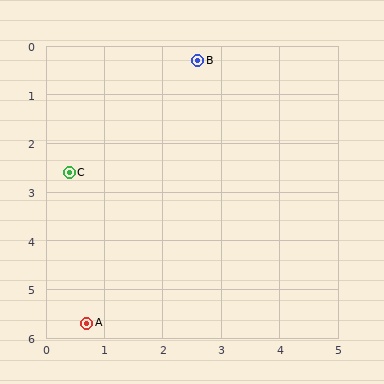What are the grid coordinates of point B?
Point B is at approximately (2.6, 0.3).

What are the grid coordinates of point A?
Point A is at approximately (0.7, 5.7).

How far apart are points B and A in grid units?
Points B and A are about 5.7 grid units apart.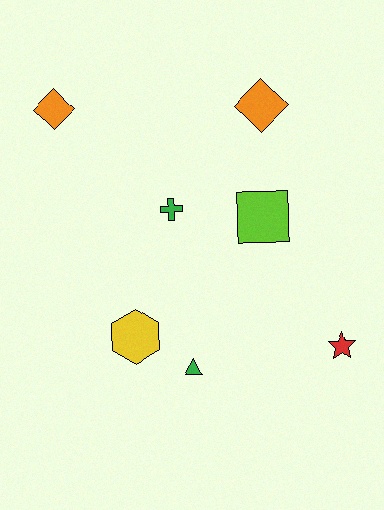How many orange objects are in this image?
There are 2 orange objects.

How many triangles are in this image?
There is 1 triangle.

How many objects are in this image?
There are 7 objects.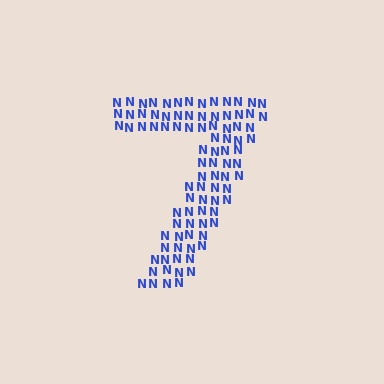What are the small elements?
The small elements are letter N's.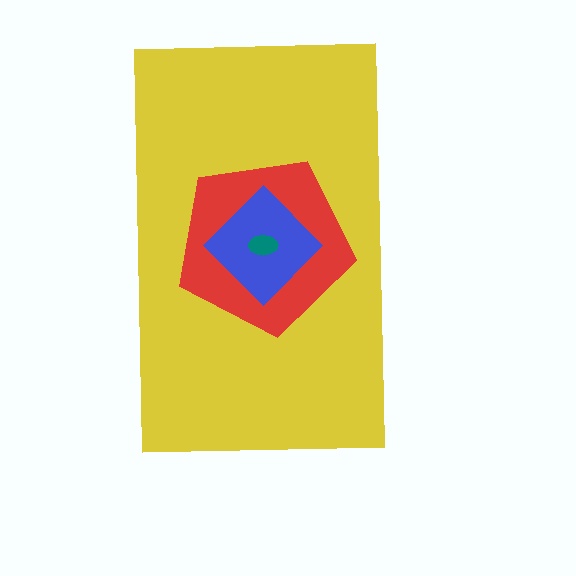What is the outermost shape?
The yellow rectangle.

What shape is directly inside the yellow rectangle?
The red pentagon.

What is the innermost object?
The teal ellipse.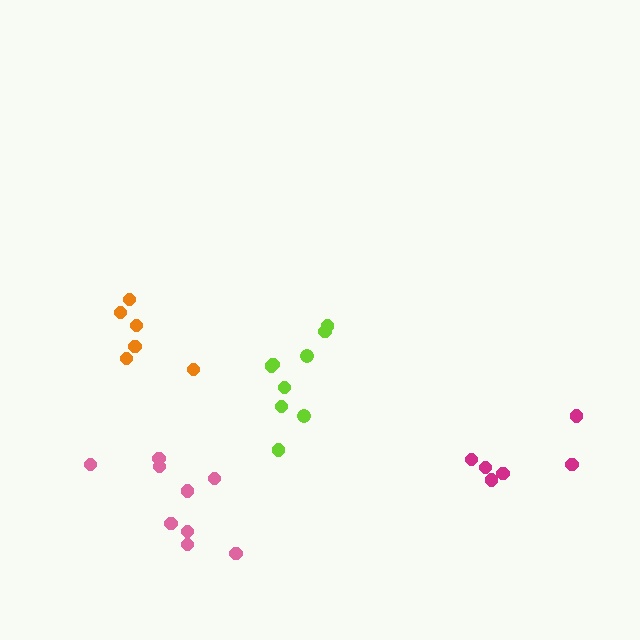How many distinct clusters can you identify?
There are 4 distinct clusters.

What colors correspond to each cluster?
The clusters are colored: pink, magenta, lime, orange.